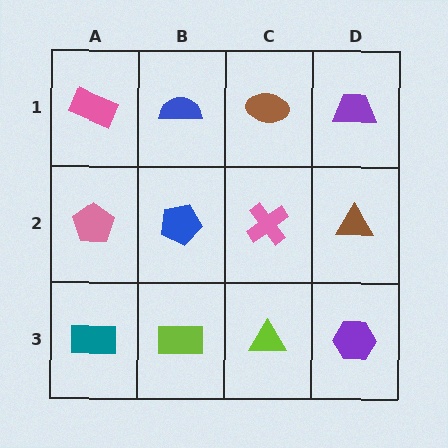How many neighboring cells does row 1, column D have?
2.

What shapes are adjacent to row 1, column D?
A brown triangle (row 2, column D), a brown ellipse (row 1, column C).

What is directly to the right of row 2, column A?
A blue pentagon.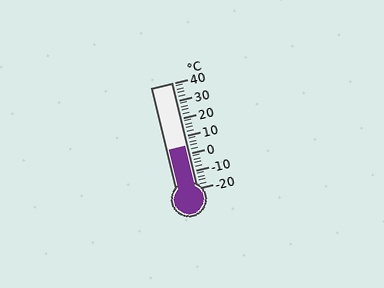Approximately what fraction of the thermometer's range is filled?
The thermometer is filled to approximately 40% of its range.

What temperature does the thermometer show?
The thermometer shows approximately 4°C.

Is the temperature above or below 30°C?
The temperature is below 30°C.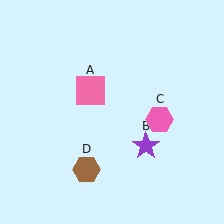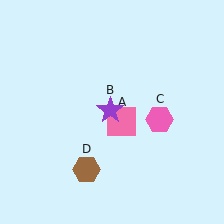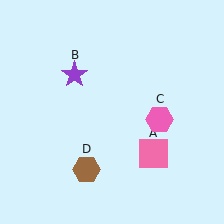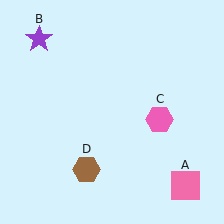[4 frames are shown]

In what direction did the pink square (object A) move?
The pink square (object A) moved down and to the right.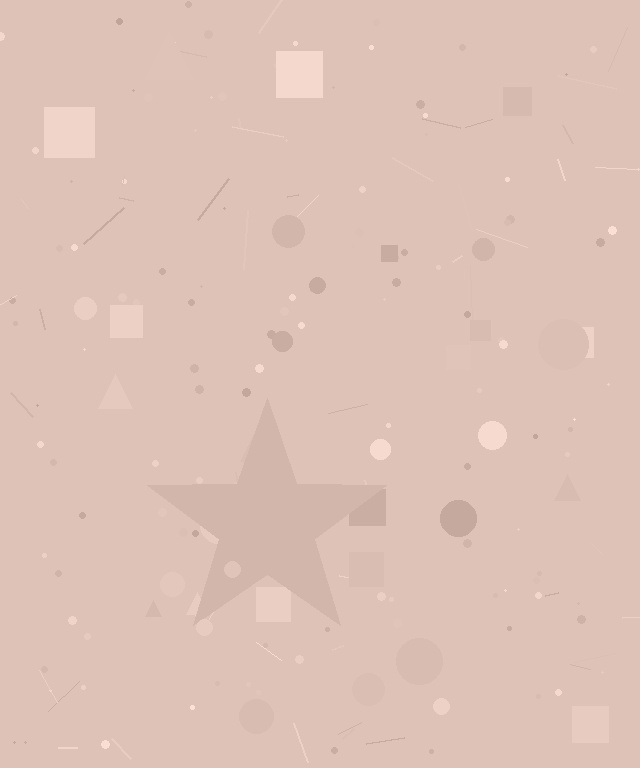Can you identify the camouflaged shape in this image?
The camouflaged shape is a star.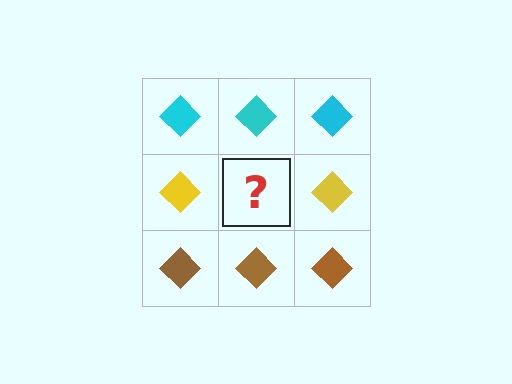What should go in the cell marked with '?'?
The missing cell should contain a yellow diamond.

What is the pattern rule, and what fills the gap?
The rule is that each row has a consistent color. The gap should be filled with a yellow diamond.